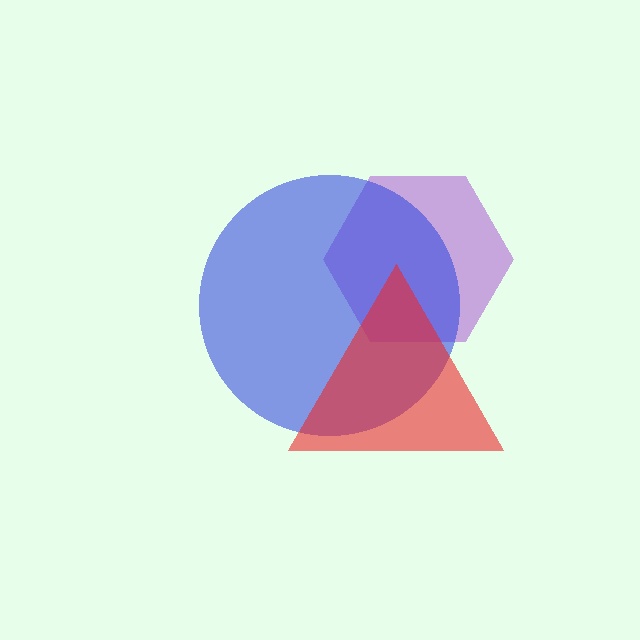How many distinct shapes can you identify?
There are 3 distinct shapes: a purple hexagon, a blue circle, a red triangle.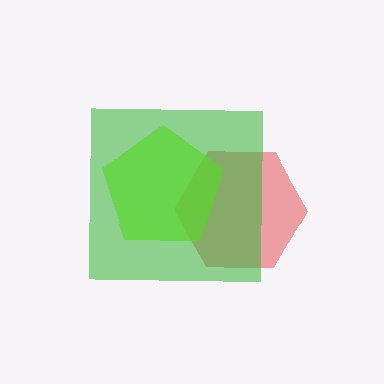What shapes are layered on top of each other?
The layered shapes are: a red hexagon, a green square, a lime pentagon.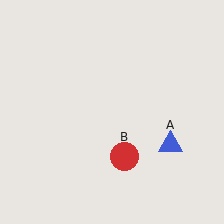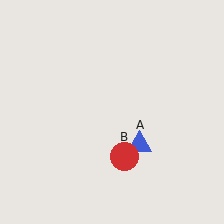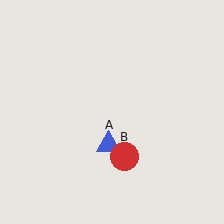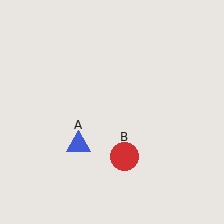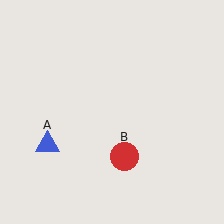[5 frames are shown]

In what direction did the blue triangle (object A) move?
The blue triangle (object A) moved left.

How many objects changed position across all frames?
1 object changed position: blue triangle (object A).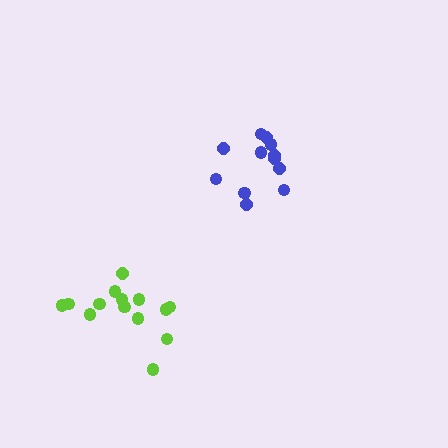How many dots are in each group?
Group 1: 14 dots, Group 2: 12 dots (26 total).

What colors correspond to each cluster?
The clusters are colored: lime, blue.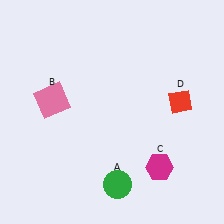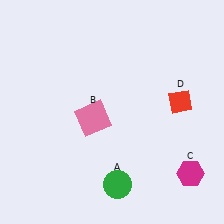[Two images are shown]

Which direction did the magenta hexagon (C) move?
The magenta hexagon (C) moved right.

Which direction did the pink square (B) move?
The pink square (B) moved right.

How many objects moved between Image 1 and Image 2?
2 objects moved between the two images.